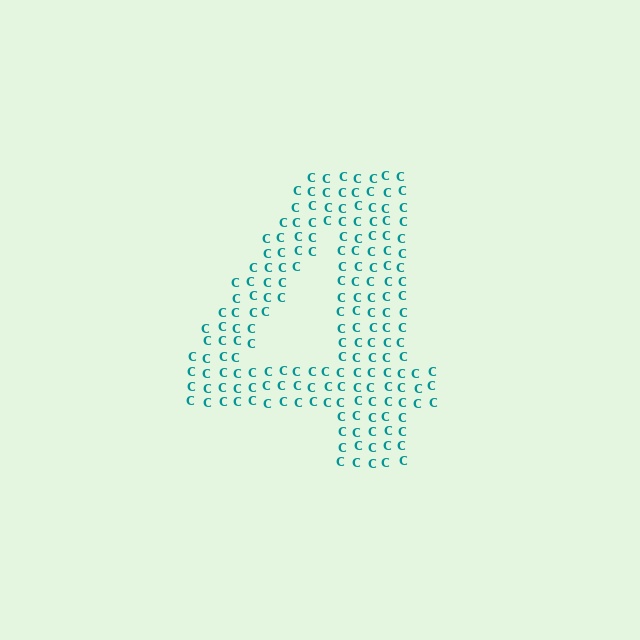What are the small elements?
The small elements are letter C's.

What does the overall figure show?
The overall figure shows the digit 4.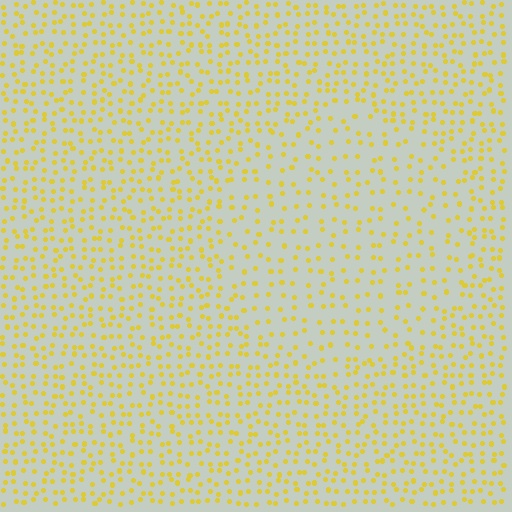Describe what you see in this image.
The image contains small yellow elements arranged at two different densities. A circle-shaped region is visible where the elements are less densely packed than the surrounding area.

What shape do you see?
I see a circle.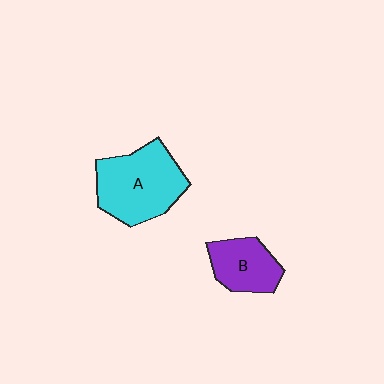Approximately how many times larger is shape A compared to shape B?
Approximately 1.7 times.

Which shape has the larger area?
Shape A (cyan).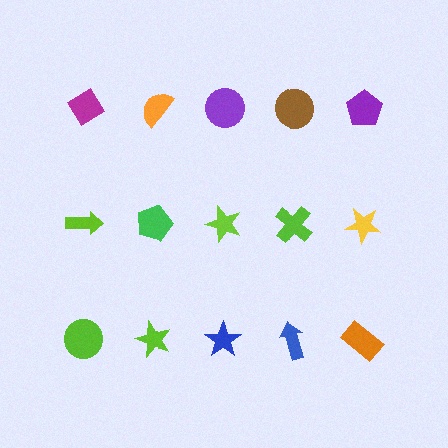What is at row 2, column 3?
A lime star.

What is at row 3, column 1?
A lime circle.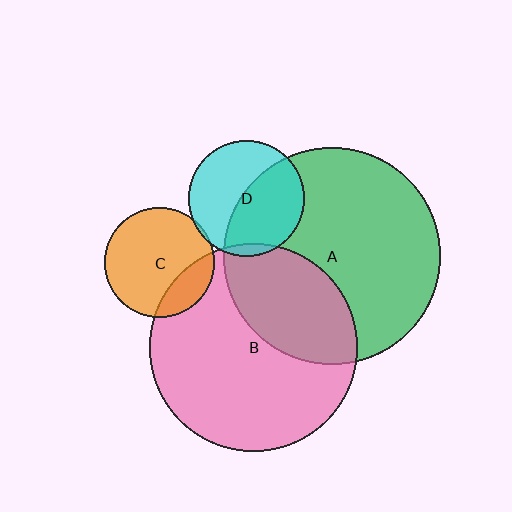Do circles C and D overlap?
Yes.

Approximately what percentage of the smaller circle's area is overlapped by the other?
Approximately 5%.